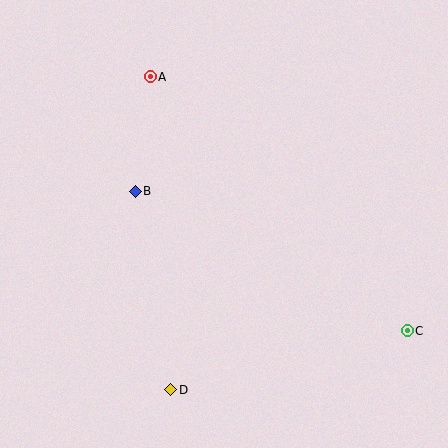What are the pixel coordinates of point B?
Point B is at (135, 191).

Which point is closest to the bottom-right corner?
Point C is closest to the bottom-right corner.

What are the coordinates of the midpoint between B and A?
The midpoint between B and A is at (143, 134).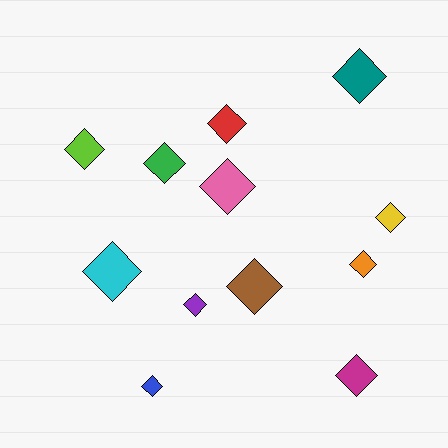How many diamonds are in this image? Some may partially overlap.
There are 12 diamonds.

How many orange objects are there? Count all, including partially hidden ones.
There is 1 orange object.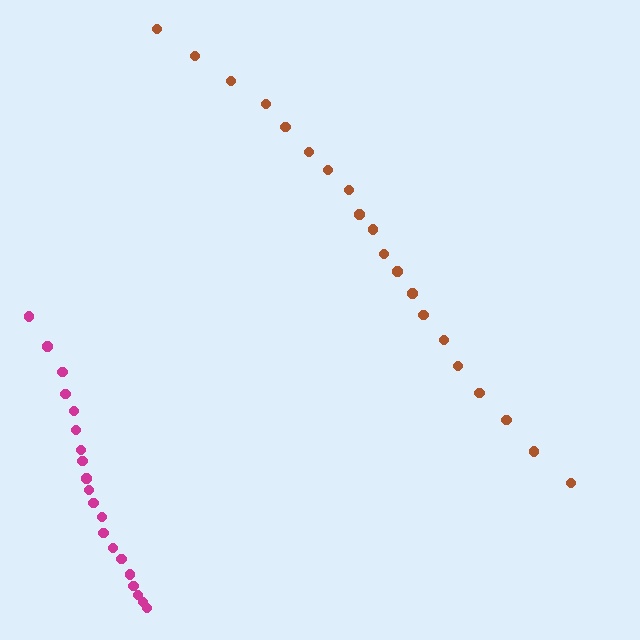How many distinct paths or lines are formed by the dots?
There are 2 distinct paths.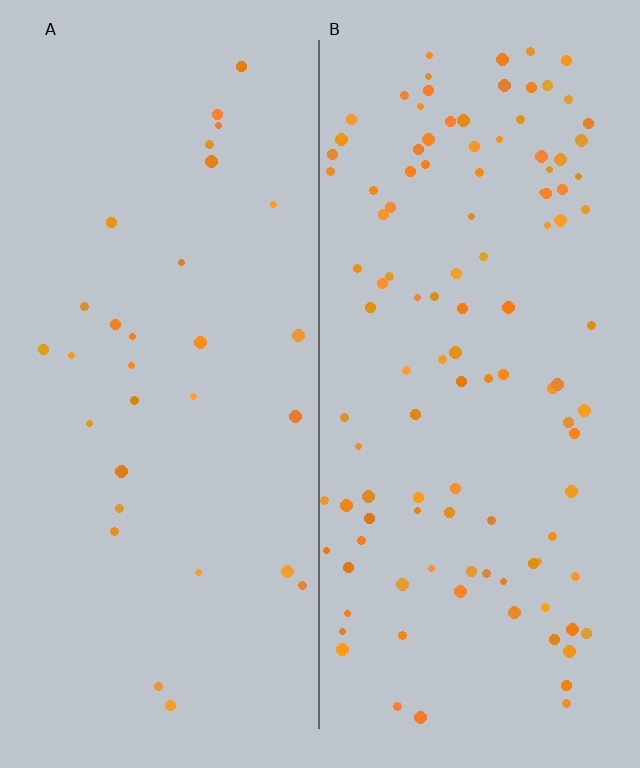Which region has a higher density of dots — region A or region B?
B (the right).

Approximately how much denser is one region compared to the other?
Approximately 3.7× — region B over region A.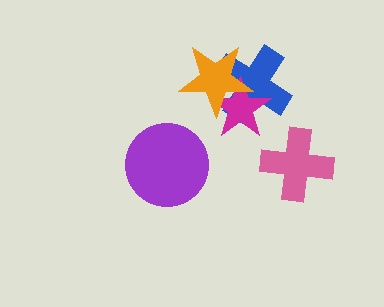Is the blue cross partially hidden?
Yes, it is partially covered by another shape.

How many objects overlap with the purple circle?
0 objects overlap with the purple circle.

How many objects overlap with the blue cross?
2 objects overlap with the blue cross.